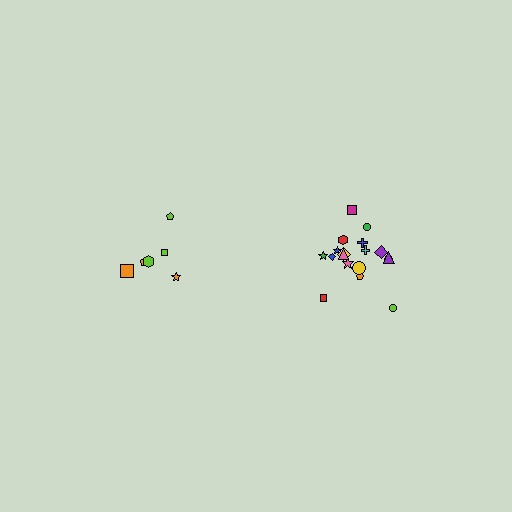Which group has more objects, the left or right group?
The right group.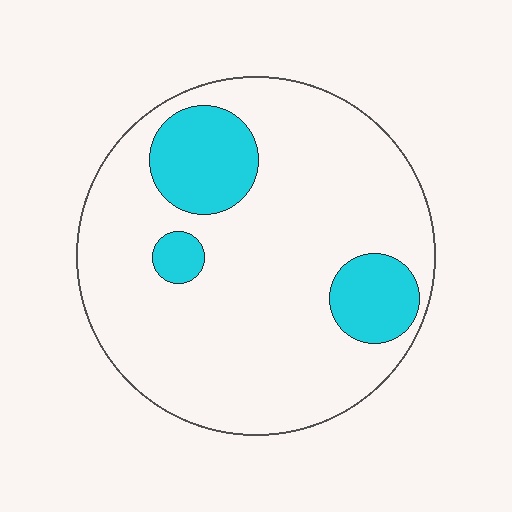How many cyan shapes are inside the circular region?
3.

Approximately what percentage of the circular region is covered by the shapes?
Approximately 20%.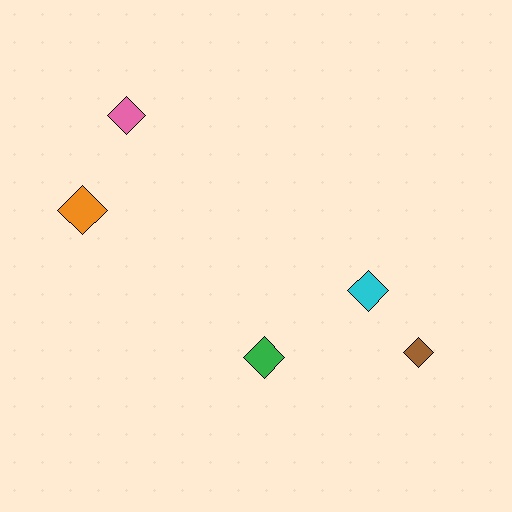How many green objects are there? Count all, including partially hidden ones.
There is 1 green object.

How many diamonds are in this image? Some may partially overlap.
There are 5 diamonds.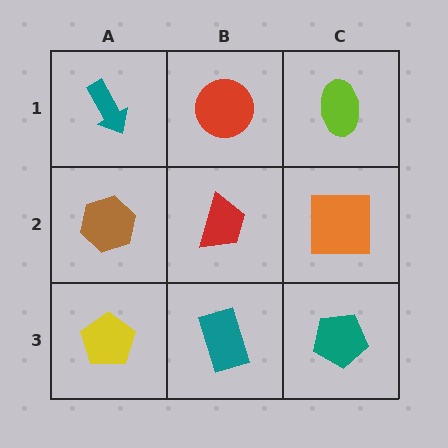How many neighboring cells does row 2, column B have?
4.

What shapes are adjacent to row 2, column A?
A teal arrow (row 1, column A), a yellow pentagon (row 3, column A), a red trapezoid (row 2, column B).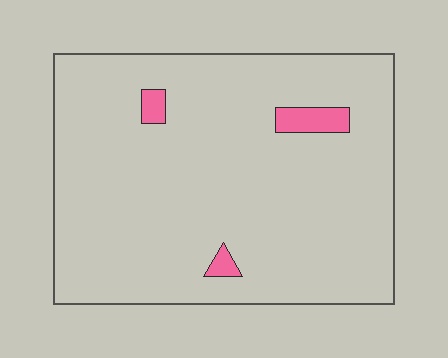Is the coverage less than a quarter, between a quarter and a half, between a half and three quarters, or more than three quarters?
Less than a quarter.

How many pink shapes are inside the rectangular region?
3.